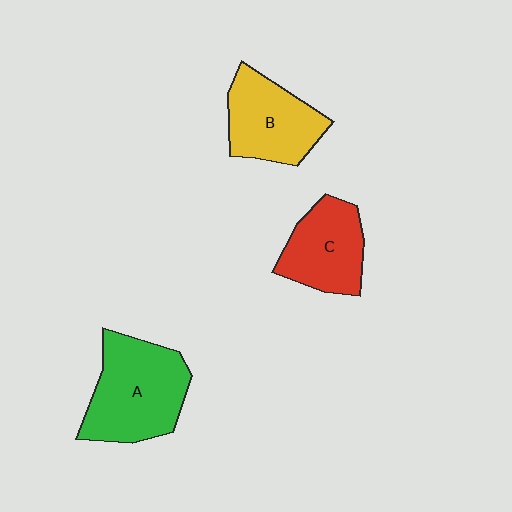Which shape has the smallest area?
Shape C (red).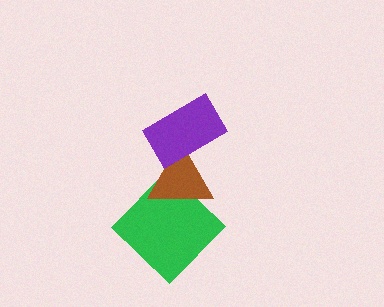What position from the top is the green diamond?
The green diamond is 3rd from the top.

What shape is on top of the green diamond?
The brown triangle is on top of the green diamond.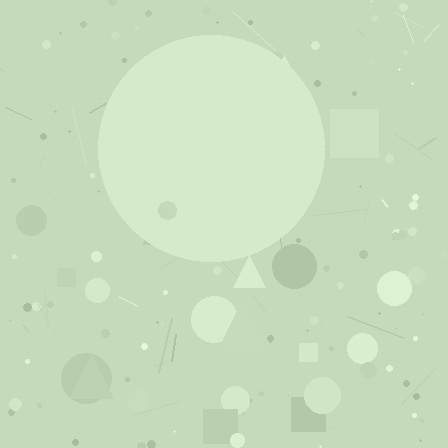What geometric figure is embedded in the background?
A circle is embedded in the background.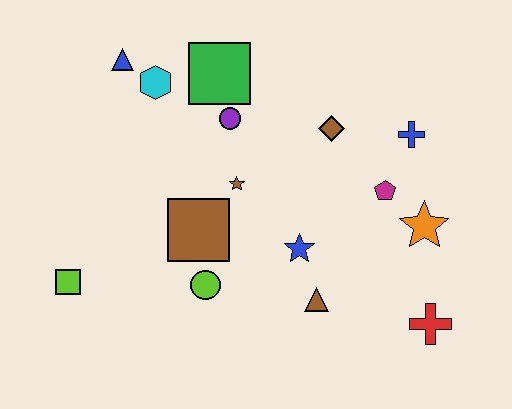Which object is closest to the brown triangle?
The blue star is closest to the brown triangle.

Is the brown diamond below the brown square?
No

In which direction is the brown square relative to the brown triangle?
The brown square is to the left of the brown triangle.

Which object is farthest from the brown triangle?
The blue triangle is farthest from the brown triangle.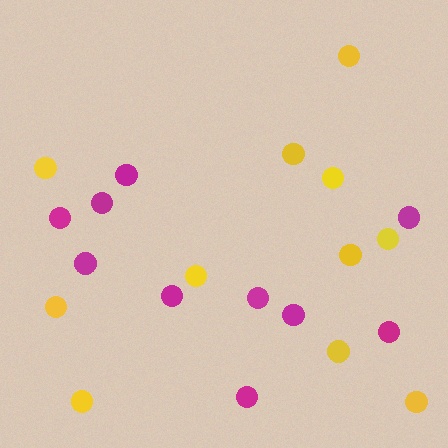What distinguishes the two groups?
There are 2 groups: one group of magenta circles (10) and one group of yellow circles (11).